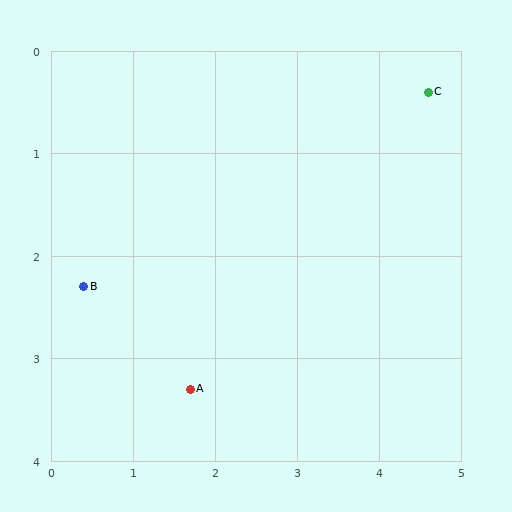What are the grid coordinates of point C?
Point C is at approximately (4.6, 0.4).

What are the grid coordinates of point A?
Point A is at approximately (1.7, 3.3).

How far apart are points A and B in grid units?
Points A and B are about 1.6 grid units apart.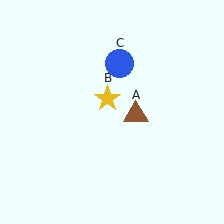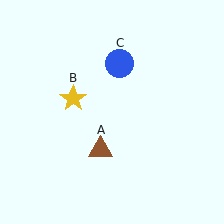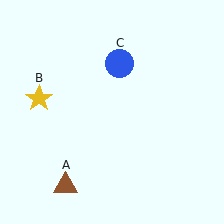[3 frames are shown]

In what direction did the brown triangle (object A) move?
The brown triangle (object A) moved down and to the left.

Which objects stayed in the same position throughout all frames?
Blue circle (object C) remained stationary.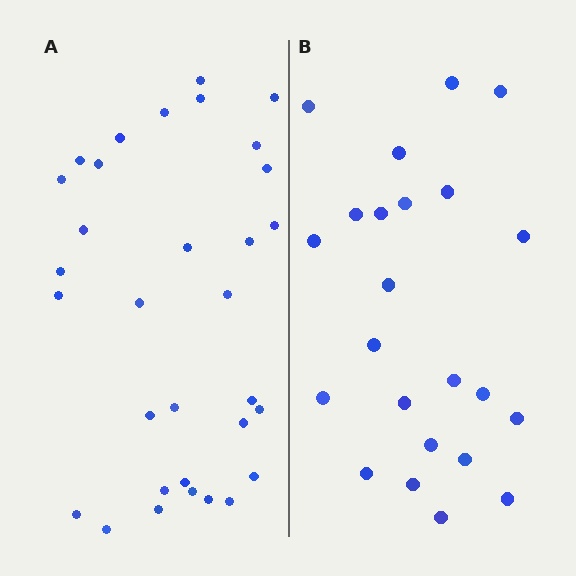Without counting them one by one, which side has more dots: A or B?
Region A (the left region) has more dots.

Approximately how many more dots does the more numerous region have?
Region A has roughly 8 or so more dots than region B.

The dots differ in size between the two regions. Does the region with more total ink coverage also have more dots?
No. Region B has more total ink coverage because its dots are larger, but region A actually contains more individual dots. Total area can be misleading — the number of items is what matters here.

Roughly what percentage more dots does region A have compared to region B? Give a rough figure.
About 40% more.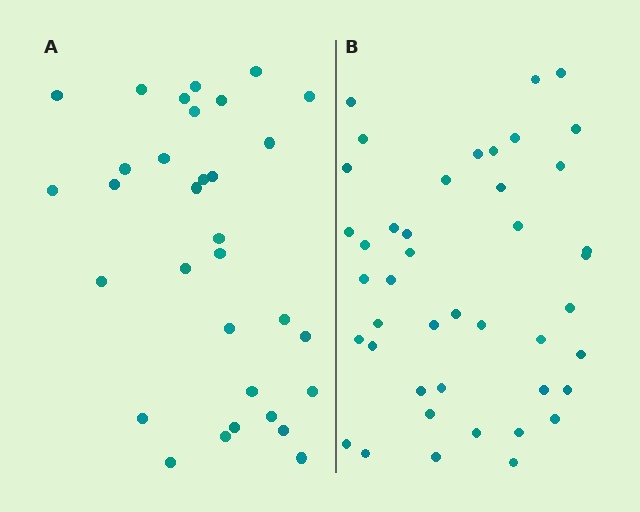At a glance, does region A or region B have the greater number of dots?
Region B (the right region) has more dots.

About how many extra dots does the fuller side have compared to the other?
Region B has roughly 12 or so more dots than region A.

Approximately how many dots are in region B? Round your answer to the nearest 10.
About 40 dots. (The exact count is 43, which rounds to 40.)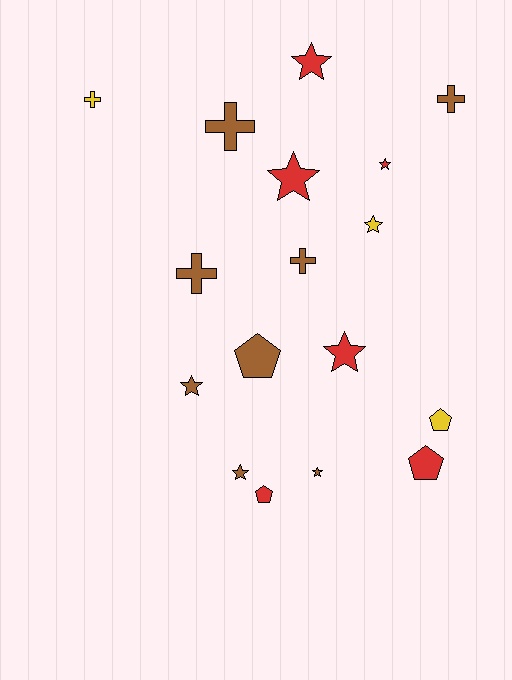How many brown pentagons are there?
There is 1 brown pentagon.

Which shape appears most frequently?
Star, with 8 objects.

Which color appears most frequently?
Brown, with 8 objects.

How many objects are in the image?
There are 17 objects.